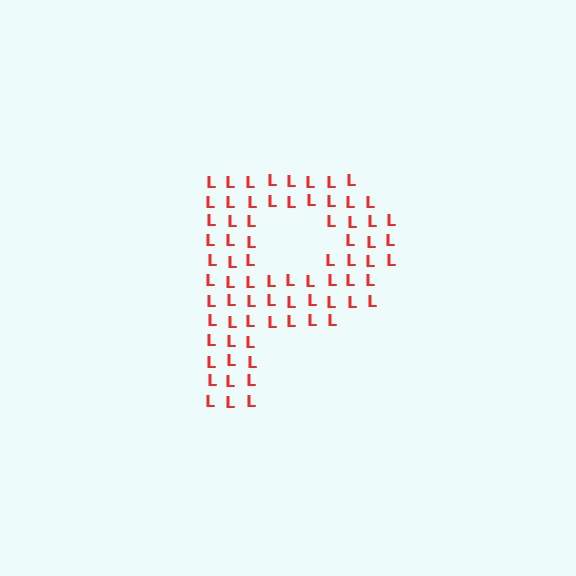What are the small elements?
The small elements are letter L's.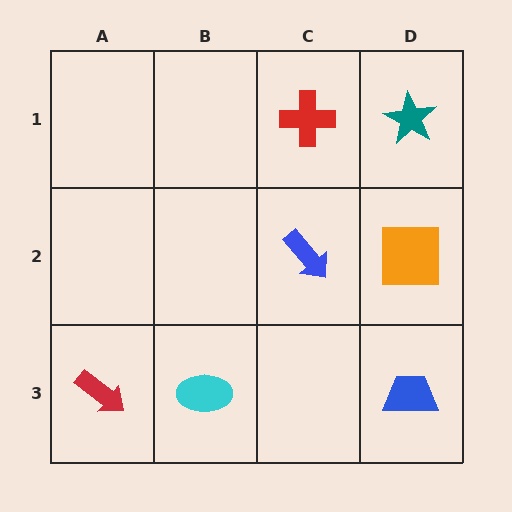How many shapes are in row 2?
2 shapes.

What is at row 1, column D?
A teal star.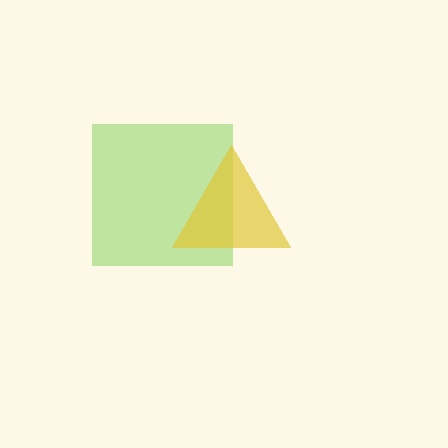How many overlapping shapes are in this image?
There are 2 overlapping shapes in the image.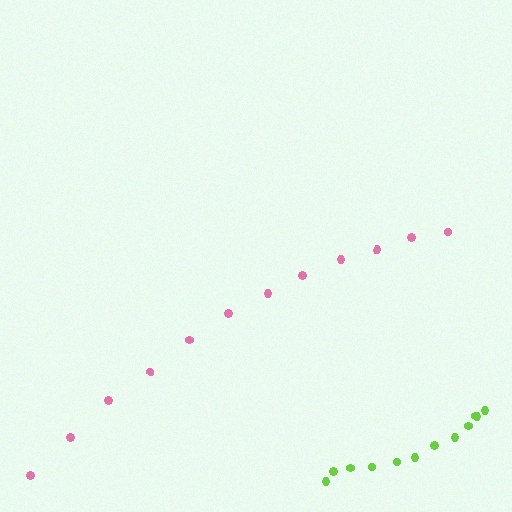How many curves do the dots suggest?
There are 2 distinct paths.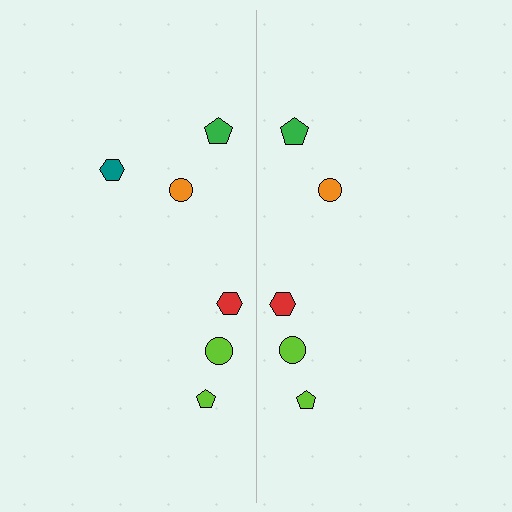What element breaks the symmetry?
A teal hexagon is missing from the right side.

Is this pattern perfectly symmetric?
No, the pattern is not perfectly symmetric. A teal hexagon is missing from the right side.